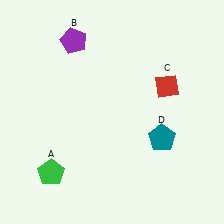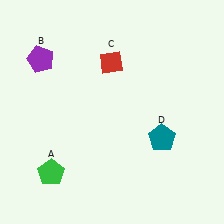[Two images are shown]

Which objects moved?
The objects that moved are: the purple pentagon (B), the red diamond (C).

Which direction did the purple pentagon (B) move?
The purple pentagon (B) moved left.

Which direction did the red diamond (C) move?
The red diamond (C) moved left.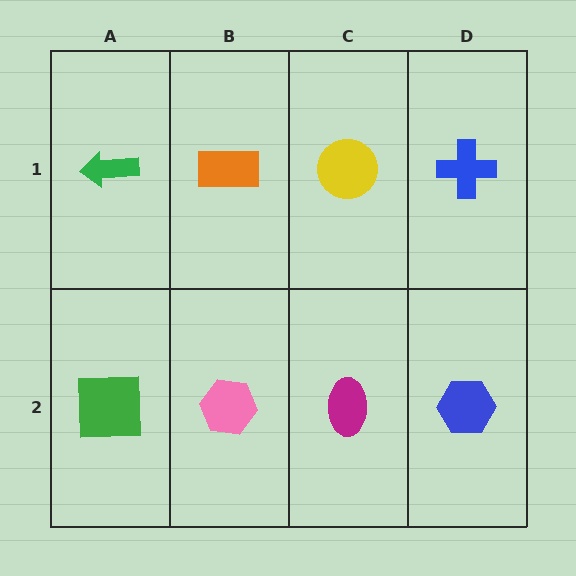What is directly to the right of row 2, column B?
A magenta ellipse.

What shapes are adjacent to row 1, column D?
A blue hexagon (row 2, column D), a yellow circle (row 1, column C).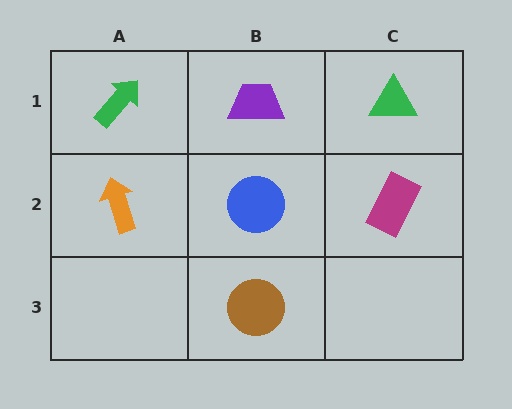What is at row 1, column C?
A green triangle.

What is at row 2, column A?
An orange arrow.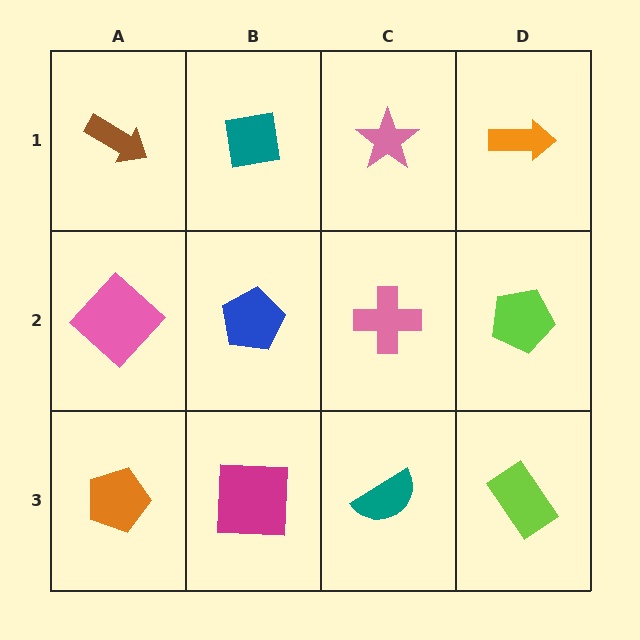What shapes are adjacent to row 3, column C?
A pink cross (row 2, column C), a magenta square (row 3, column B), a lime rectangle (row 3, column D).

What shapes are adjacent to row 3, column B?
A blue pentagon (row 2, column B), an orange pentagon (row 3, column A), a teal semicircle (row 3, column C).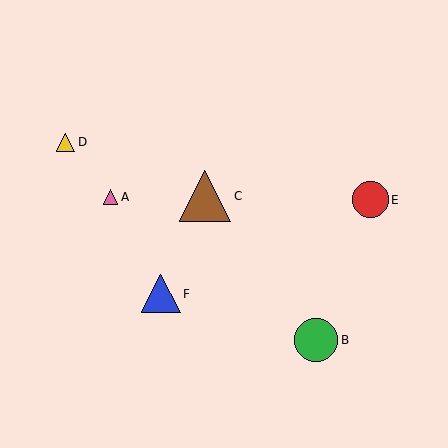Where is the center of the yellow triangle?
The center of the yellow triangle is at (66, 142).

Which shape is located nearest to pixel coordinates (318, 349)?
The green circle (labeled B) at (316, 340) is nearest to that location.